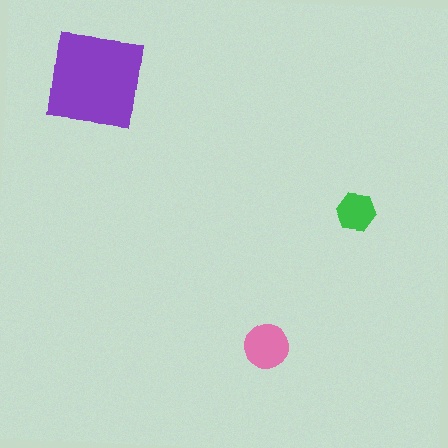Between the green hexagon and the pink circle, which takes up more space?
The pink circle.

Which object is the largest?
The purple square.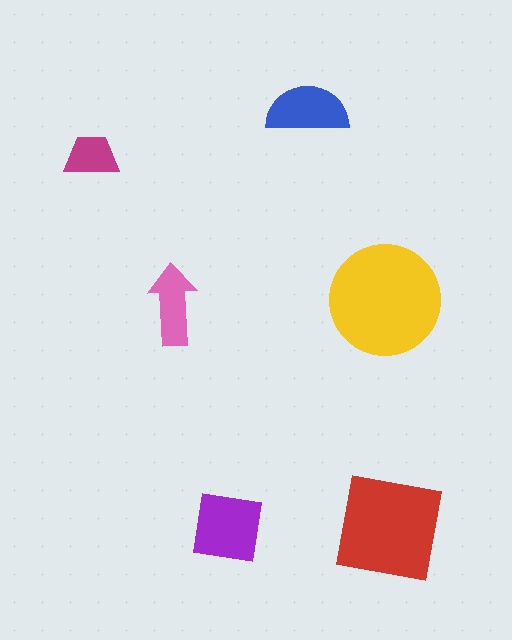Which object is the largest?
The yellow circle.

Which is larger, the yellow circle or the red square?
The yellow circle.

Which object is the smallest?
The magenta trapezoid.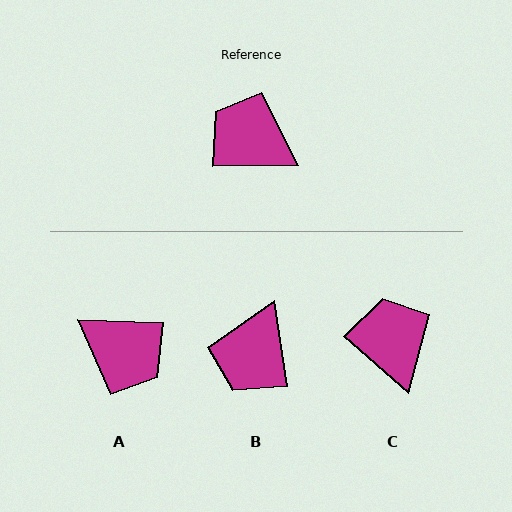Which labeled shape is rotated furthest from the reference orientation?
A, about 177 degrees away.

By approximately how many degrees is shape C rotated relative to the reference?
Approximately 42 degrees clockwise.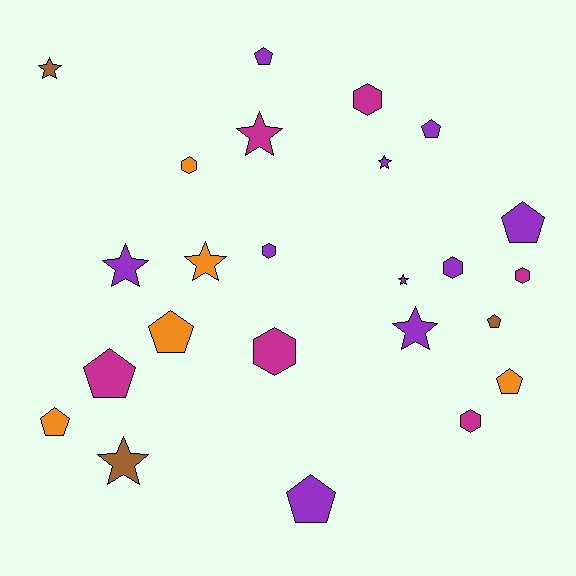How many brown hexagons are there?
There are no brown hexagons.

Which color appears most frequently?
Purple, with 10 objects.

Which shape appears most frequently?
Pentagon, with 9 objects.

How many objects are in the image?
There are 24 objects.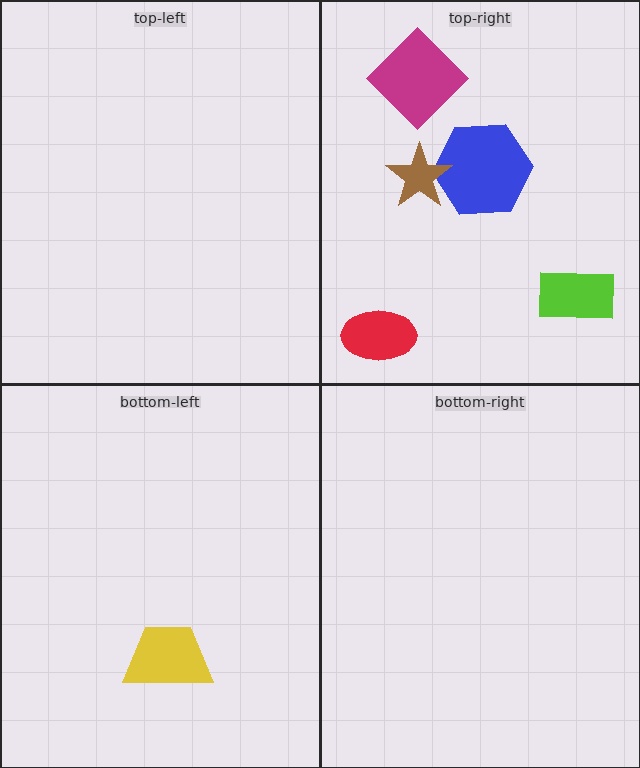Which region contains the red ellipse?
The top-right region.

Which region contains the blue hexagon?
The top-right region.